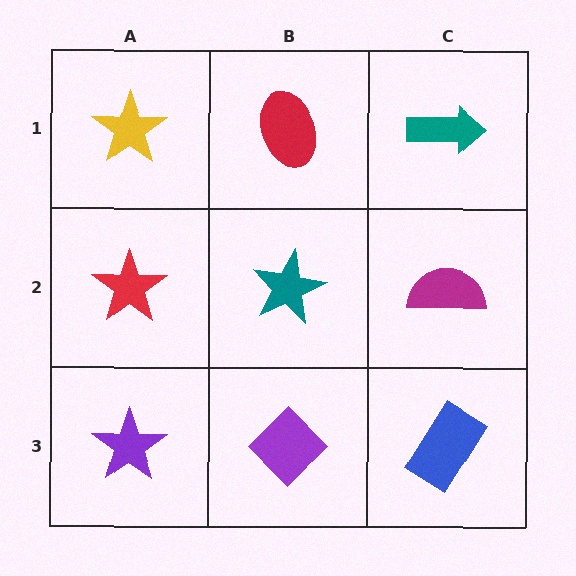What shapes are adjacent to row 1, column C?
A magenta semicircle (row 2, column C), a red ellipse (row 1, column B).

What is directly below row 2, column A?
A purple star.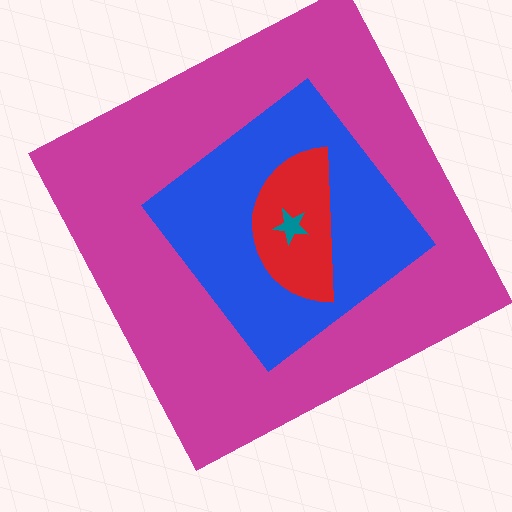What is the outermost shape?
The magenta square.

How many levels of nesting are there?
4.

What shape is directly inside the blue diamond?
The red semicircle.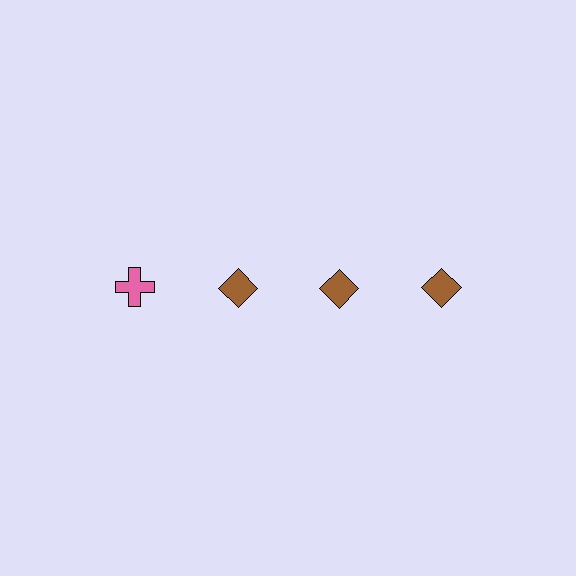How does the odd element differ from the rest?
It differs in both color (pink instead of brown) and shape (cross instead of diamond).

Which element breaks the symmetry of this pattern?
The pink cross in the top row, leftmost column breaks the symmetry. All other shapes are brown diamonds.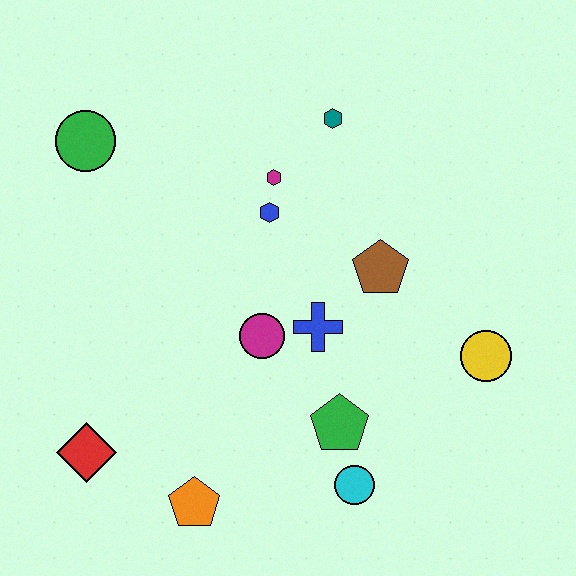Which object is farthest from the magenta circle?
The green circle is farthest from the magenta circle.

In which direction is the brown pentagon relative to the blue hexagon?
The brown pentagon is to the right of the blue hexagon.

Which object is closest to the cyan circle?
The green pentagon is closest to the cyan circle.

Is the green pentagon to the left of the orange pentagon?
No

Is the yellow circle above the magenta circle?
No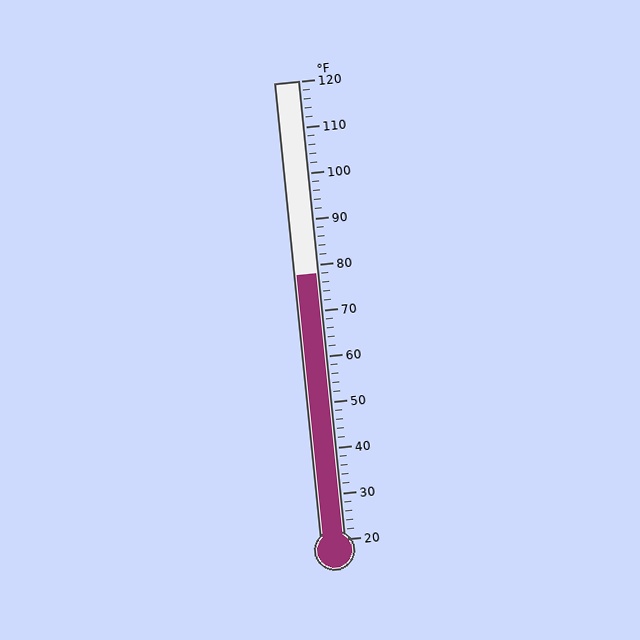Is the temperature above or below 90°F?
The temperature is below 90°F.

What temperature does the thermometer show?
The thermometer shows approximately 78°F.